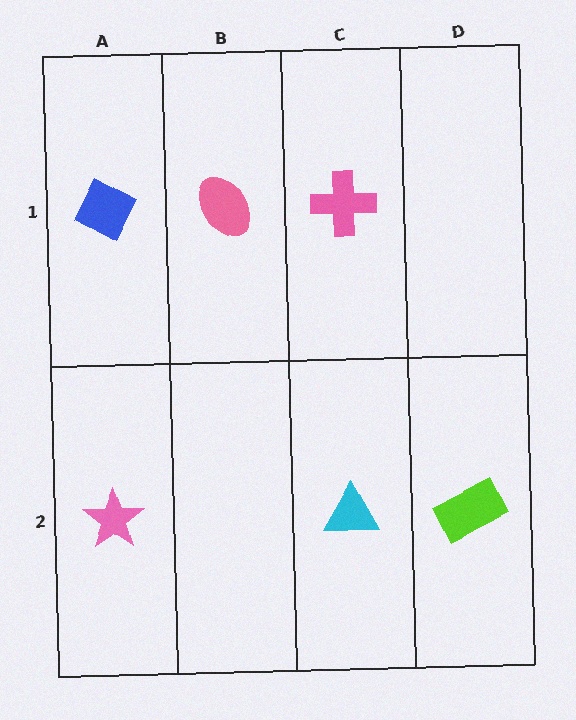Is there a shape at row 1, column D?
No, that cell is empty.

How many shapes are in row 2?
3 shapes.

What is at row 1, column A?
A blue diamond.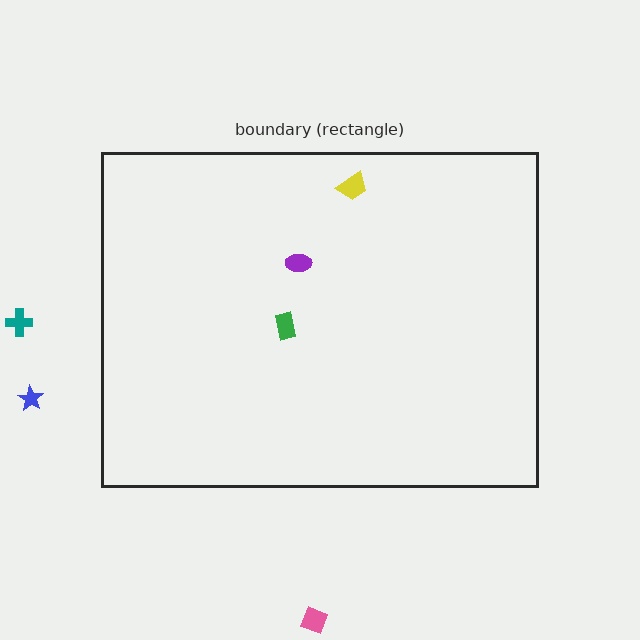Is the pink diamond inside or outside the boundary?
Outside.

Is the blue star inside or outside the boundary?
Outside.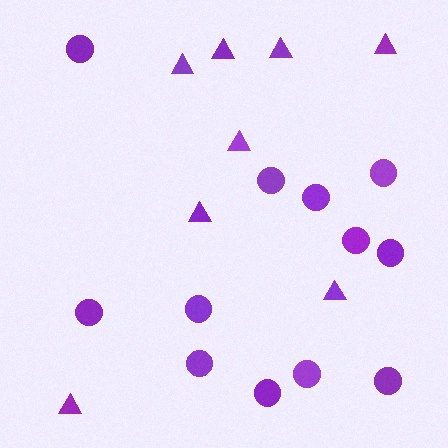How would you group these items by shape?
There are 2 groups: one group of circles (12) and one group of triangles (8).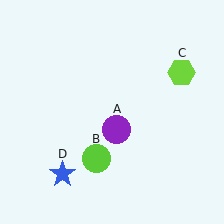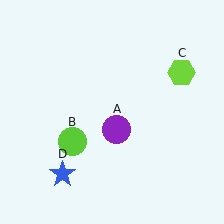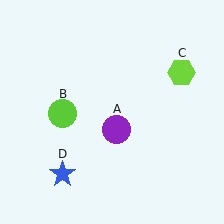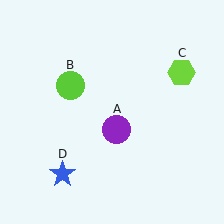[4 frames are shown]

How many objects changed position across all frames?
1 object changed position: lime circle (object B).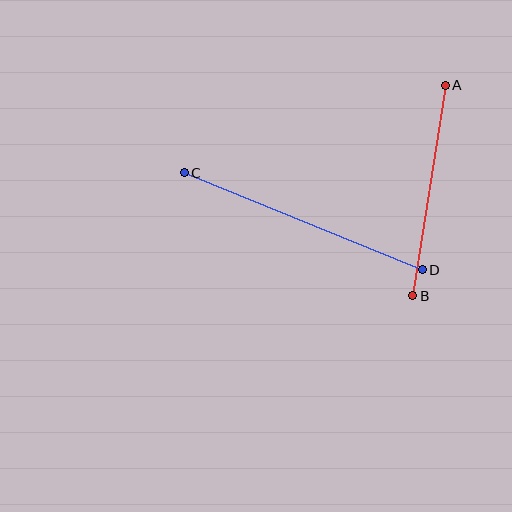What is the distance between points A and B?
The distance is approximately 213 pixels.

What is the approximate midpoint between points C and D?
The midpoint is at approximately (303, 221) pixels.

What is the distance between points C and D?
The distance is approximately 257 pixels.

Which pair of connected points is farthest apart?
Points C and D are farthest apart.